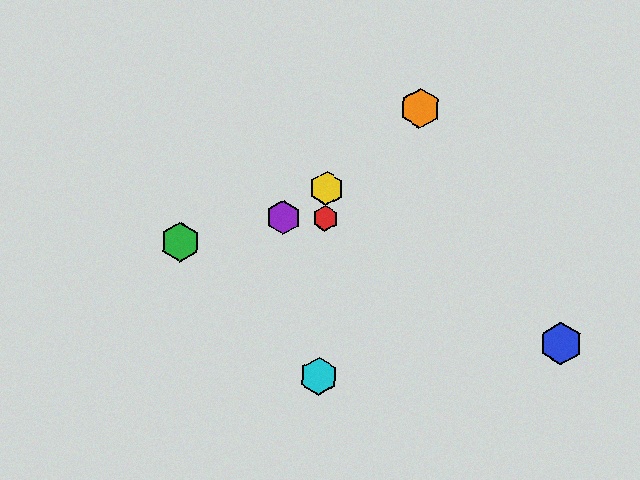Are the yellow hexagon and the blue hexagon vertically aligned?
No, the yellow hexagon is at x≈326 and the blue hexagon is at x≈561.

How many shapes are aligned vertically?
3 shapes (the red hexagon, the yellow hexagon, the cyan hexagon) are aligned vertically.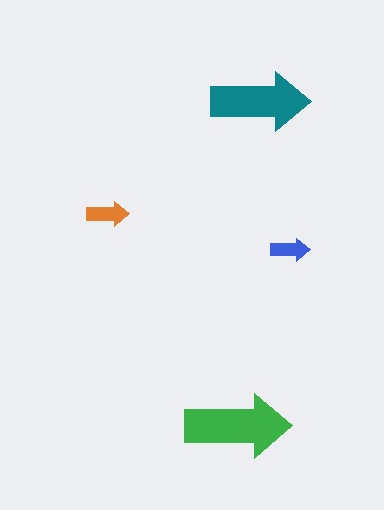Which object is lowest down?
The green arrow is bottommost.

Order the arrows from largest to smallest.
the green one, the teal one, the orange one, the blue one.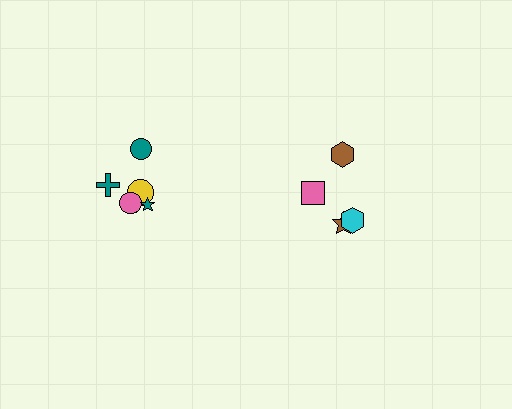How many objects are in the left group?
There are 6 objects.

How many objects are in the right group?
There are 4 objects.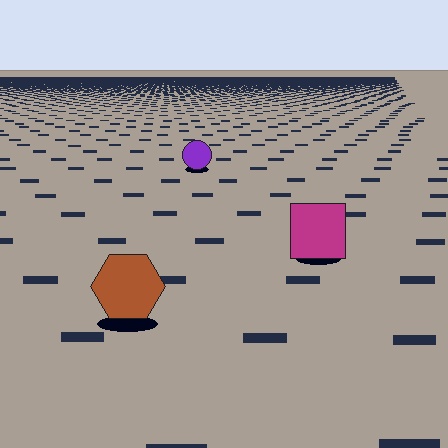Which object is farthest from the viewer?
The purple circle is farthest from the viewer. It appears smaller and the ground texture around it is denser.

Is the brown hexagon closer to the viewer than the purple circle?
Yes. The brown hexagon is closer — you can tell from the texture gradient: the ground texture is coarser near it.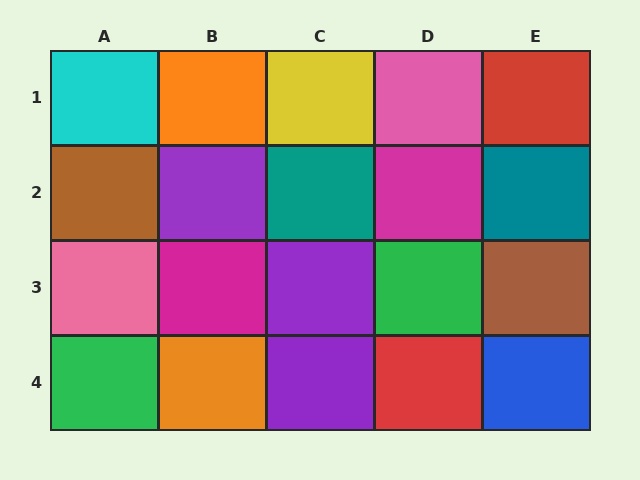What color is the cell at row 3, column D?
Green.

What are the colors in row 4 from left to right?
Green, orange, purple, red, blue.